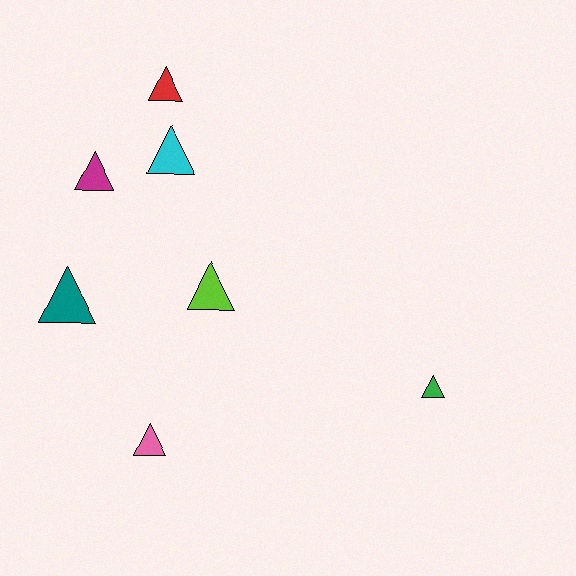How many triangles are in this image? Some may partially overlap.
There are 7 triangles.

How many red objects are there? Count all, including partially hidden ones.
There is 1 red object.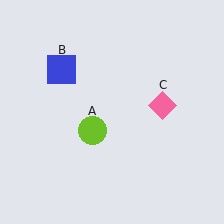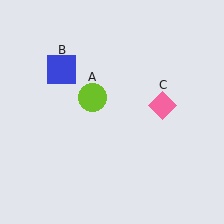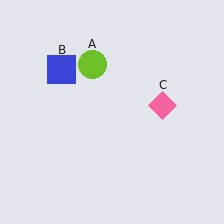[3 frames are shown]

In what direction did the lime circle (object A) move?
The lime circle (object A) moved up.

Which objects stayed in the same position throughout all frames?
Blue square (object B) and pink diamond (object C) remained stationary.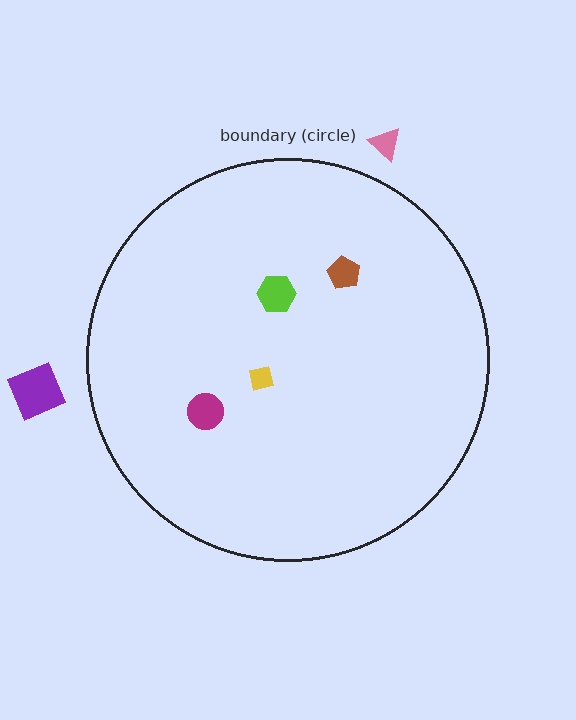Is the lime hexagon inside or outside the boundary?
Inside.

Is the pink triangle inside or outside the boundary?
Outside.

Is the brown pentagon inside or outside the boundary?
Inside.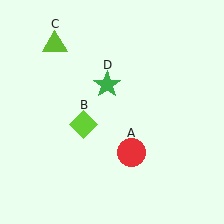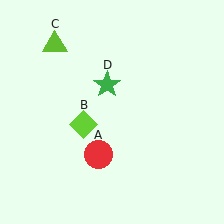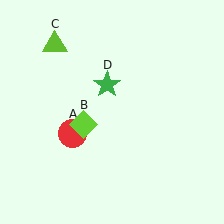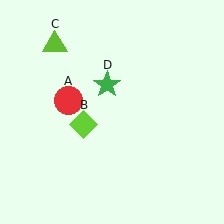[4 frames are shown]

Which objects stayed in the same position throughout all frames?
Lime diamond (object B) and lime triangle (object C) and green star (object D) remained stationary.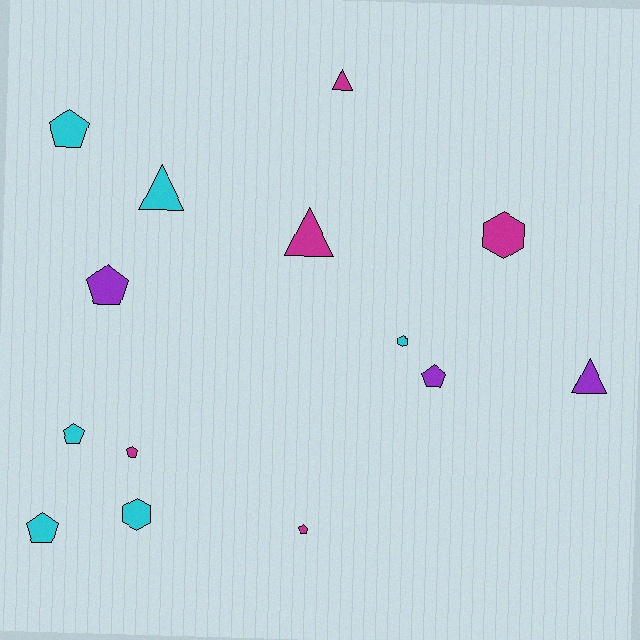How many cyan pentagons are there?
There are 3 cyan pentagons.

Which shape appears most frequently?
Pentagon, with 7 objects.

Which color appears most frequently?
Cyan, with 6 objects.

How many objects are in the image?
There are 14 objects.